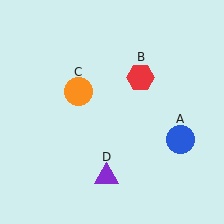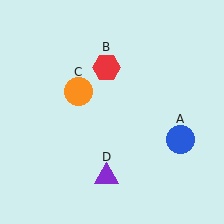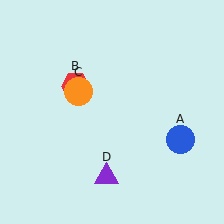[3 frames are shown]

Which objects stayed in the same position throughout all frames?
Blue circle (object A) and orange circle (object C) and purple triangle (object D) remained stationary.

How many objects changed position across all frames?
1 object changed position: red hexagon (object B).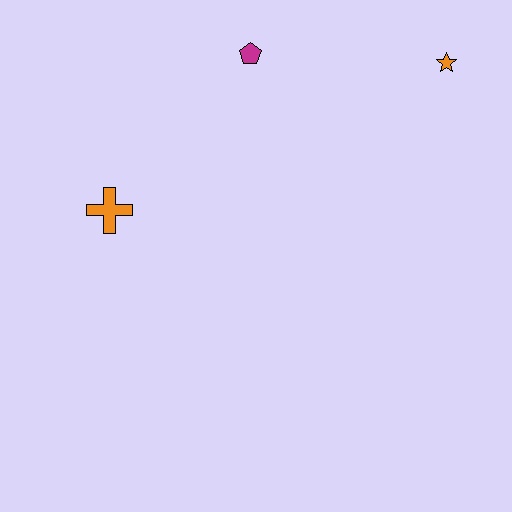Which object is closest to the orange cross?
The magenta pentagon is closest to the orange cross.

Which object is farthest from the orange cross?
The orange star is farthest from the orange cross.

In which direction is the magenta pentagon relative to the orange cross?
The magenta pentagon is above the orange cross.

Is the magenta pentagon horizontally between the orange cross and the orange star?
Yes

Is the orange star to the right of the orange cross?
Yes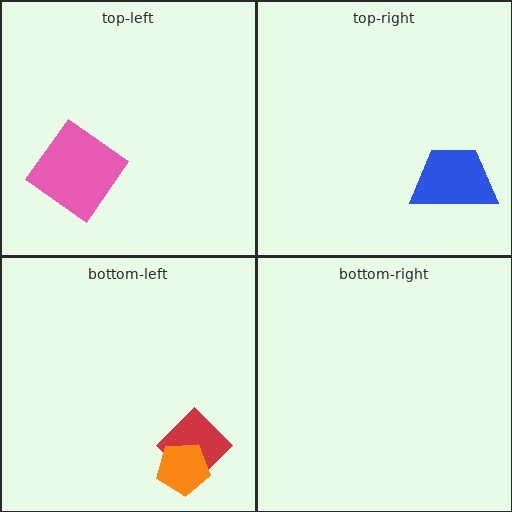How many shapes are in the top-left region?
1.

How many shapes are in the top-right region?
1.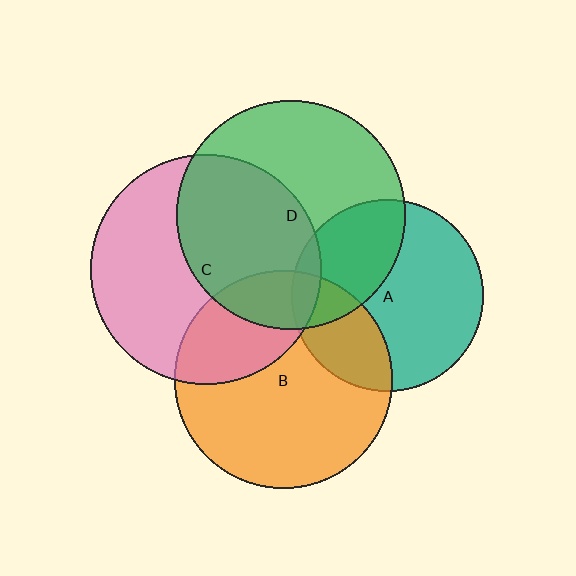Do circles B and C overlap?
Yes.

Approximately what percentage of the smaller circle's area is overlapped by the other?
Approximately 30%.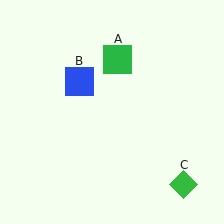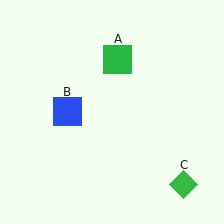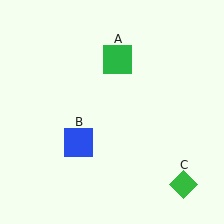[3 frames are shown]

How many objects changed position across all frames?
1 object changed position: blue square (object B).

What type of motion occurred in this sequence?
The blue square (object B) rotated counterclockwise around the center of the scene.